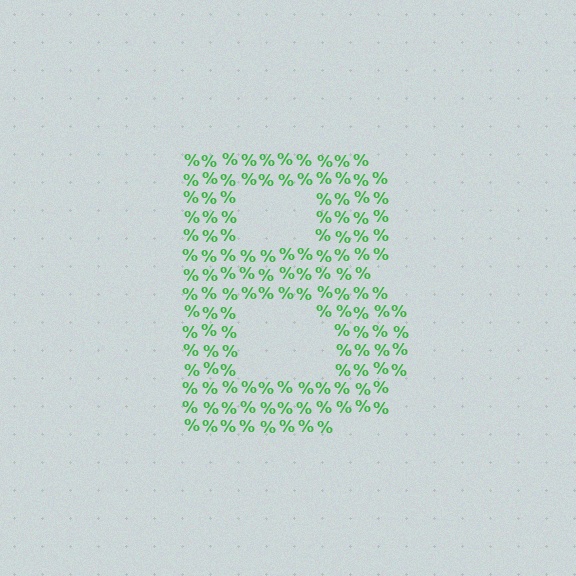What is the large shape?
The large shape is the letter B.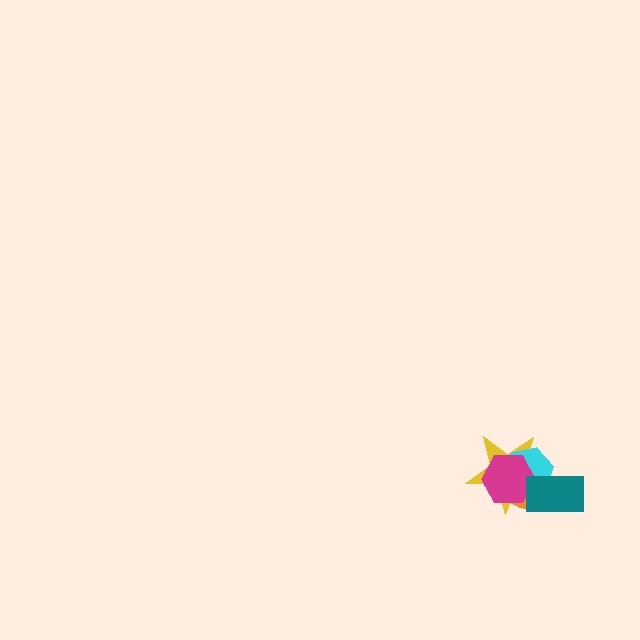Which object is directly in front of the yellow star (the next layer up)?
The cyan hexagon is directly in front of the yellow star.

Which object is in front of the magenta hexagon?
The teal rectangle is in front of the magenta hexagon.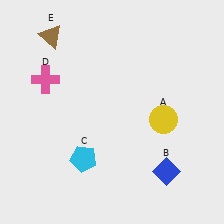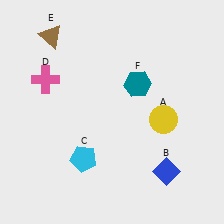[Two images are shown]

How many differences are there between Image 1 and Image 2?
There is 1 difference between the two images.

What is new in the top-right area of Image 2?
A teal hexagon (F) was added in the top-right area of Image 2.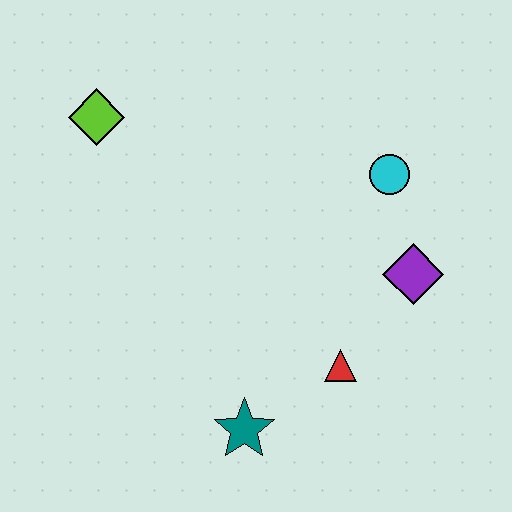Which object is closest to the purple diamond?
The cyan circle is closest to the purple diamond.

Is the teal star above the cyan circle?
No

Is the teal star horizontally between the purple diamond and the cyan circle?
No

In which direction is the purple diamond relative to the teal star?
The purple diamond is to the right of the teal star.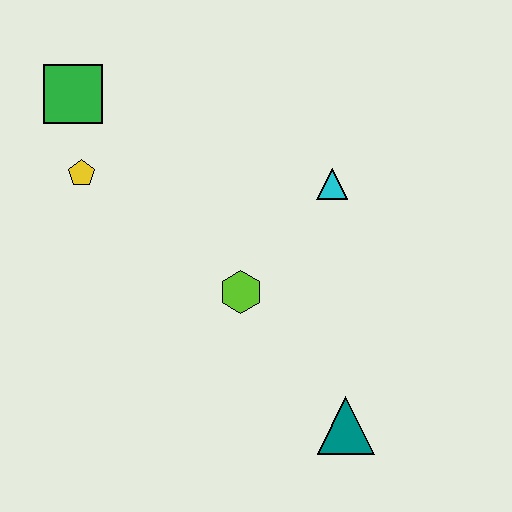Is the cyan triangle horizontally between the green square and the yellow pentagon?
No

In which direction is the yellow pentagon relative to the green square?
The yellow pentagon is below the green square.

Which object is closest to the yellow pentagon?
The green square is closest to the yellow pentagon.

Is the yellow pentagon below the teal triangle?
No